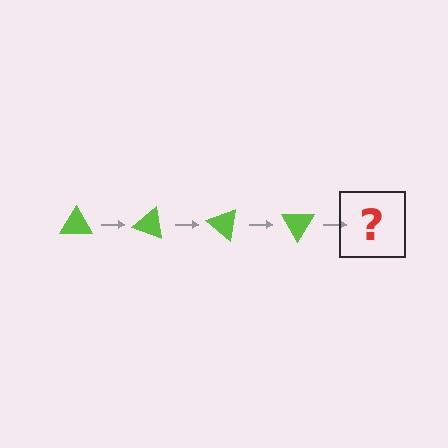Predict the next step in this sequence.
The next step is a lime triangle rotated 80 degrees.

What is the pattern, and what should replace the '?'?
The pattern is that the triangle rotates 20 degrees each step. The '?' should be a lime triangle rotated 80 degrees.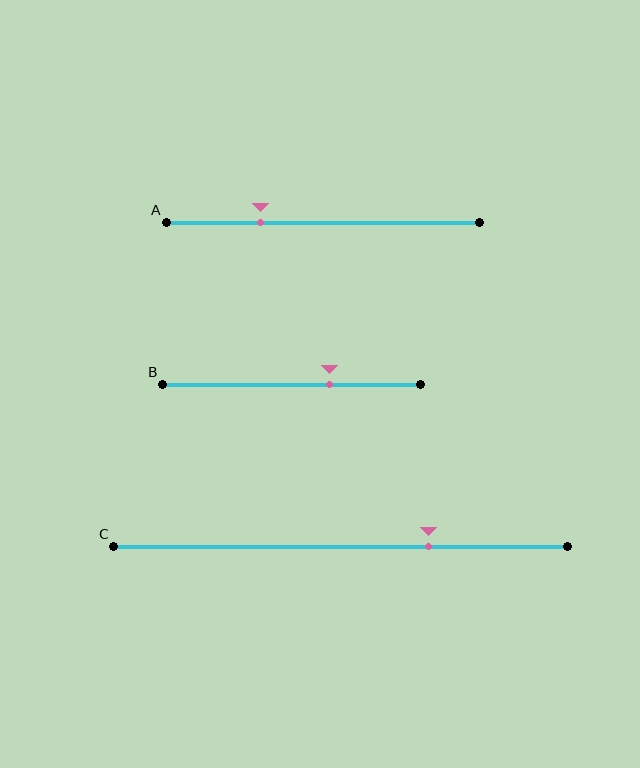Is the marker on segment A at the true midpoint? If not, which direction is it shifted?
No, the marker on segment A is shifted to the left by about 20% of the segment length.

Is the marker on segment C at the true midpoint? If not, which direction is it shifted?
No, the marker on segment C is shifted to the right by about 19% of the segment length.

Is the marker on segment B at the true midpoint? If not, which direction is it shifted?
No, the marker on segment B is shifted to the right by about 15% of the segment length.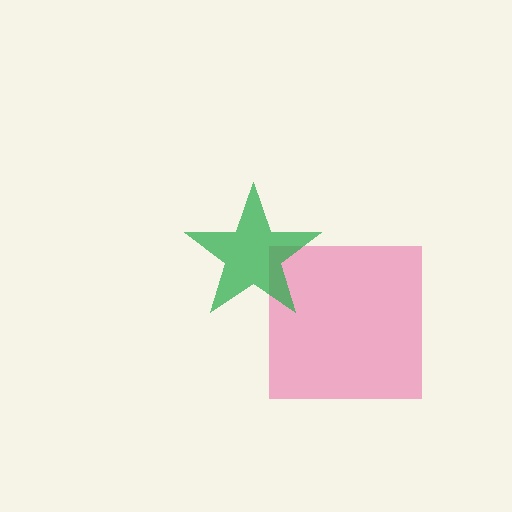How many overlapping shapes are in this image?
There are 2 overlapping shapes in the image.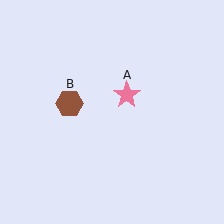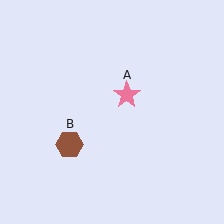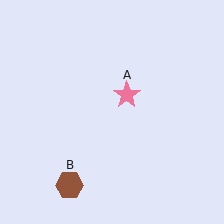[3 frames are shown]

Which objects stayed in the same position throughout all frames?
Pink star (object A) remained stationary.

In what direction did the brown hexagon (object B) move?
The brown hexagon (object B) moved down.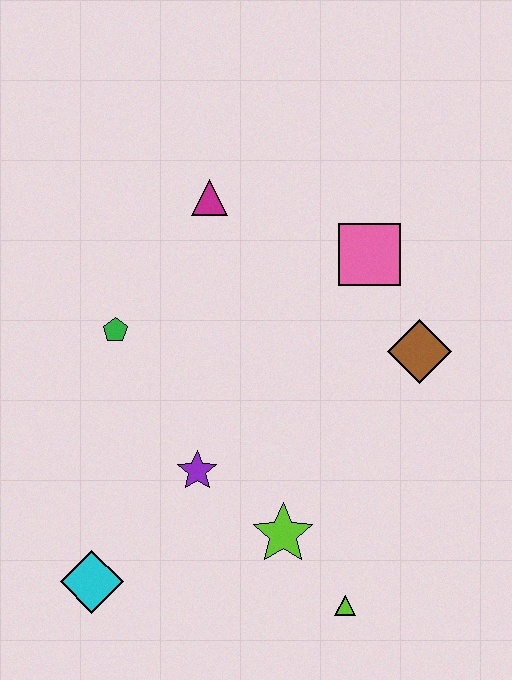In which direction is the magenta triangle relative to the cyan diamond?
The magenta triangle is above the cyan diamond.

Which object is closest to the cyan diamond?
The purple star is closest to the cyan diamond.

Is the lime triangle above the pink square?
No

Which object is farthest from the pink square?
The cyan diamond is farthest from the pink square.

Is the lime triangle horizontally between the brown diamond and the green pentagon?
Yes